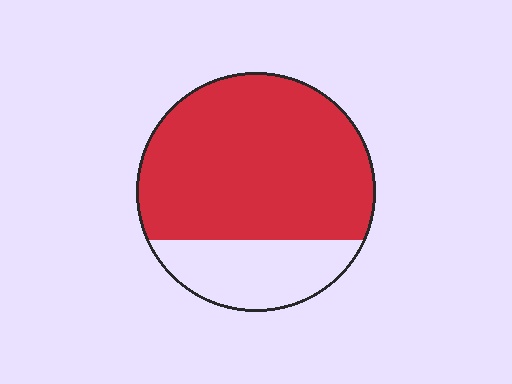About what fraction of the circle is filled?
About three quarters (3/4).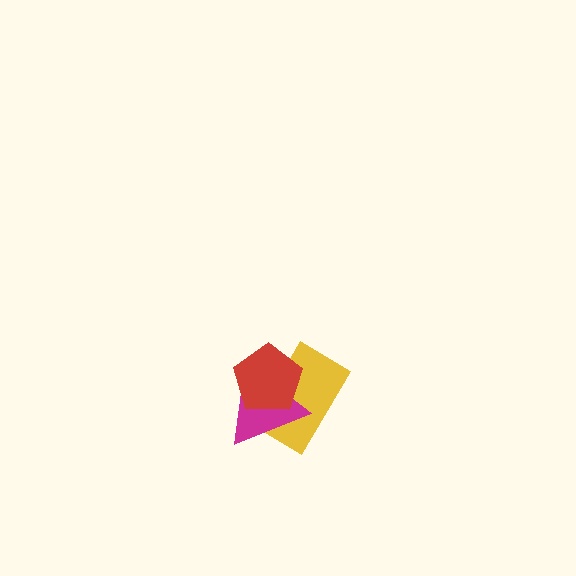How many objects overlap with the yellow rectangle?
2 objects overlap with the yellow rectangle.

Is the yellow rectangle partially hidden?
Yes, it is partially covered by another shape.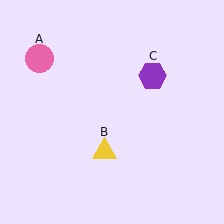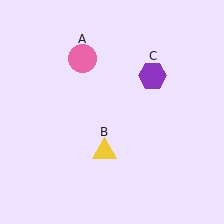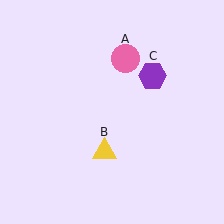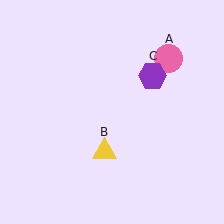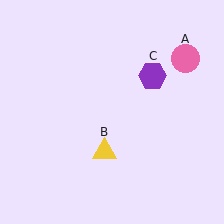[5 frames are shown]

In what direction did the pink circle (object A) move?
The pink circle (object A) moved right.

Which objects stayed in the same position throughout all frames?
Yellow triangle (object B) and purple hexagon (object C) remained stationary.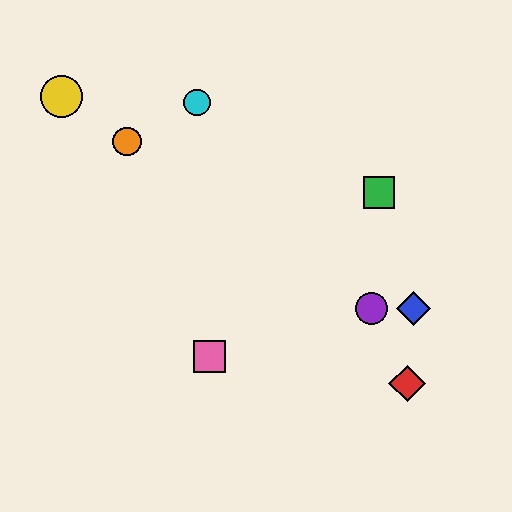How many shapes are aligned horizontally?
2 shapes (the blue diamond, the purple circle) are aligned horizontally.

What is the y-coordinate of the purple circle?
The purple circle is at y≈308.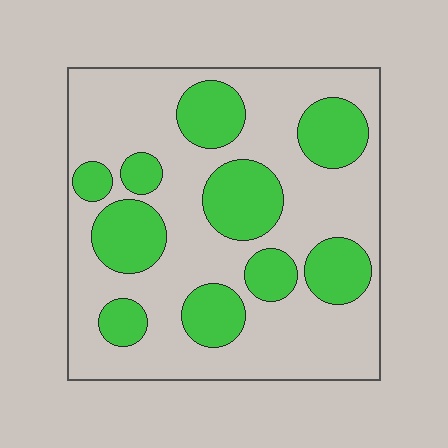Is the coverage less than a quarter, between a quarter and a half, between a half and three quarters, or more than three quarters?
Between a quarter and a half.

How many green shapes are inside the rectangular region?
10.